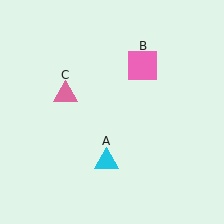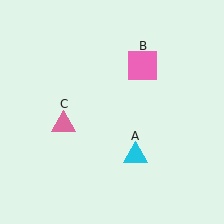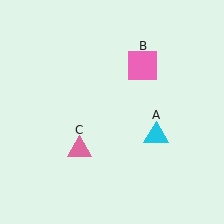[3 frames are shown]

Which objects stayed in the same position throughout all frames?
Pink square (object B) remained stationary.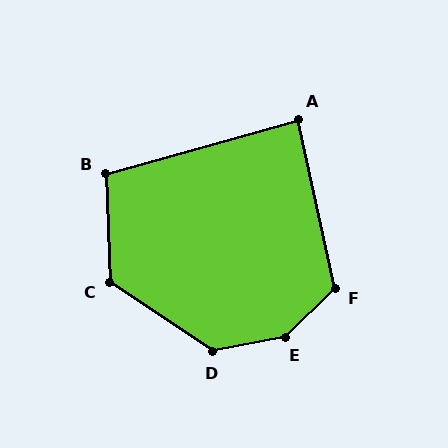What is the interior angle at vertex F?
Approximately 122 degrees (obtuse).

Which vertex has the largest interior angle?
E, at approximately 147 degrees.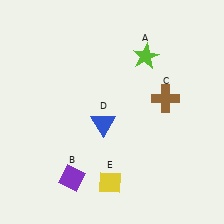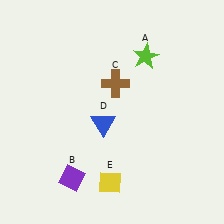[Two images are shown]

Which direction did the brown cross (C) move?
The brown cross (C) moved left.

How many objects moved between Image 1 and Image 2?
1 object moved between the two images.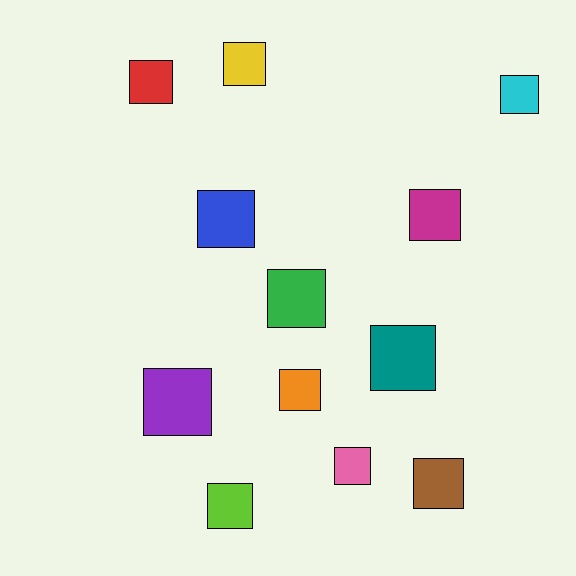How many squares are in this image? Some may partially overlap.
There are 12 squares.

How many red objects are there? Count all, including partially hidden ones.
There is 1 red object.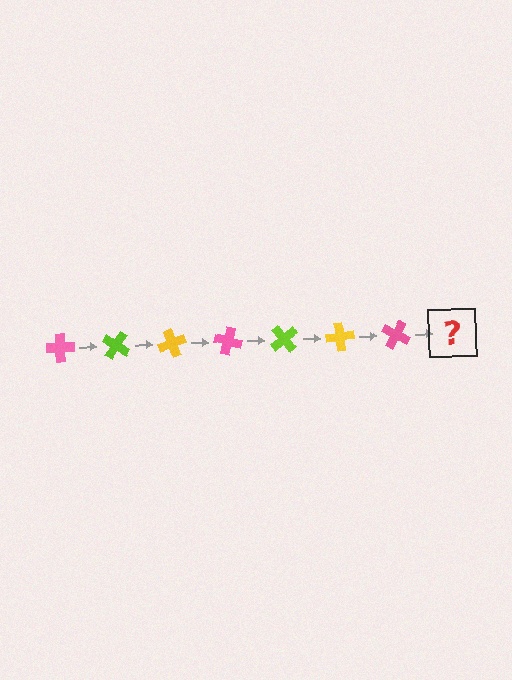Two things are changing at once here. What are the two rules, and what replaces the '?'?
The two rules are that it rotates 35 degrees each step and the color cycles through pink, lime, and yellow. The '?' should be a lime cross, rotated 245 degrees from the start.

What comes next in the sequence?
The next element should be a lime cross, rotated 245 degrees from the start.